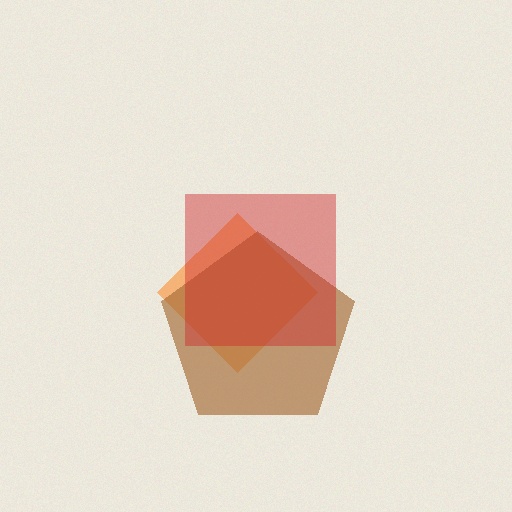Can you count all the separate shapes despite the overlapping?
Yes, there are 3 separate shapes.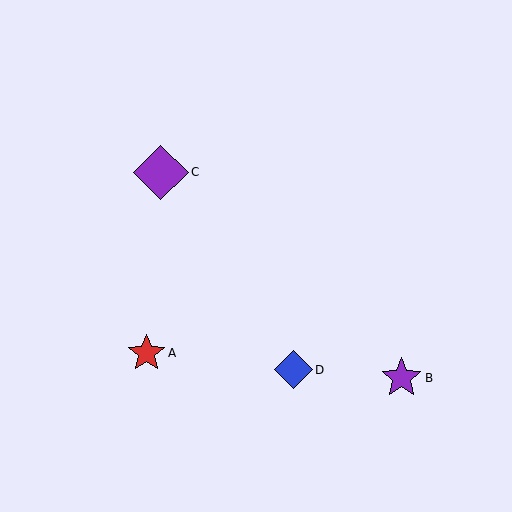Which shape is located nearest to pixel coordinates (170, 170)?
The purple diamond (labeled C) at (161, 172) is nearest to that location.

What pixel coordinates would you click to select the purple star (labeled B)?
Click at (402, 378) to select the purple star B.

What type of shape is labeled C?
Shape C is a purple diamond.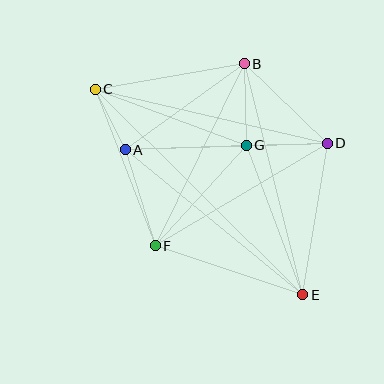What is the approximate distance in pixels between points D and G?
The distance between D and G is approximately 81 pixels.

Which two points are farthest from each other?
Points C and E are farthest from each other.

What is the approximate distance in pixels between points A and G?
The distance between A and G is approximately 121 pixels.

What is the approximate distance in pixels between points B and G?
The distance between B and G is approximately 81 pixels.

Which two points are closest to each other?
Points A and C are closest to each other.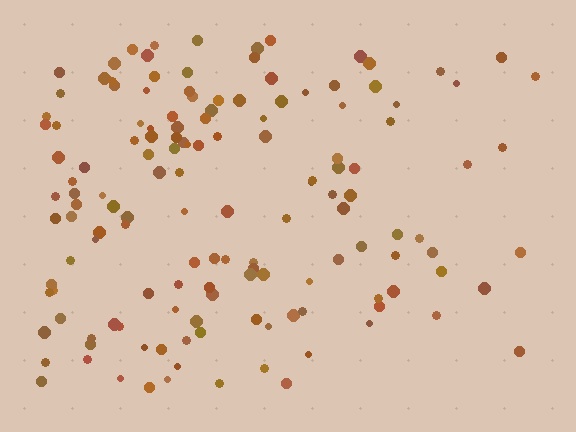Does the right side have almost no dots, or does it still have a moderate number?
Still a moderate number, just noticeably fewer than the left.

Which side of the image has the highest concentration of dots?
The left.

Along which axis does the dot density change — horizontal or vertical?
Horizontal.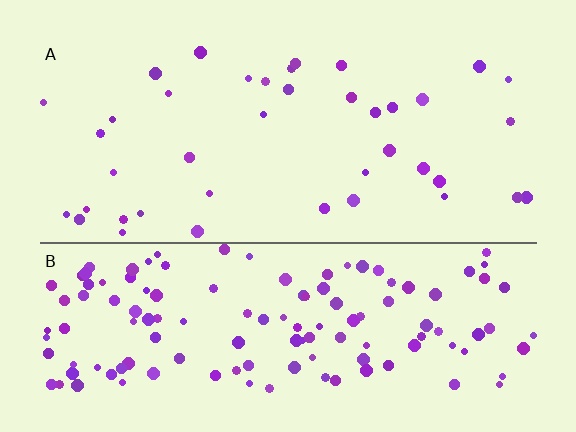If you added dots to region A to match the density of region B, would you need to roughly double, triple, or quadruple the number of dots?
Approximately triple.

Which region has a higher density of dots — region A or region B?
B (the bottom).